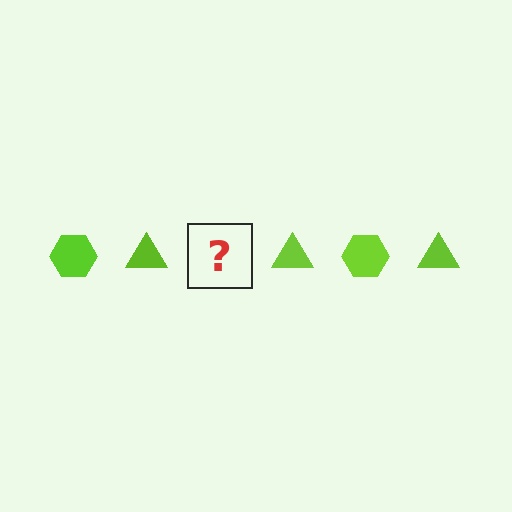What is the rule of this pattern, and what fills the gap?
The rule is that the pattern cycles through hexagon, triangle shapes in lime. The gap should be filled with a lime hexagon.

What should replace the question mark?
The question mark should be replaced with a lime hexagon.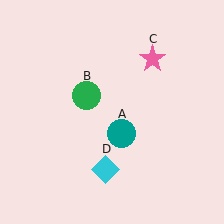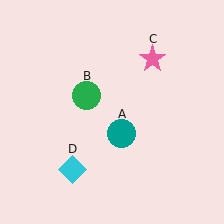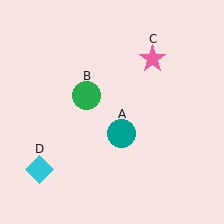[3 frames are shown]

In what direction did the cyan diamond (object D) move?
The cyan diamond (object D) moved left.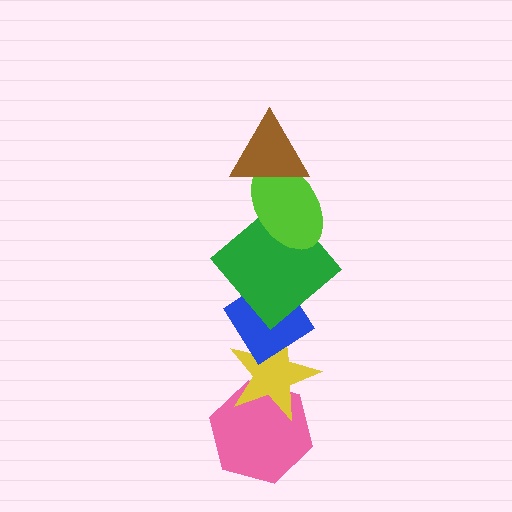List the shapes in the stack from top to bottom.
From top to bottom: the brown triangle, the lime ellipse, the green diamond, the blue diamond, the yellow star, the pink hexagon.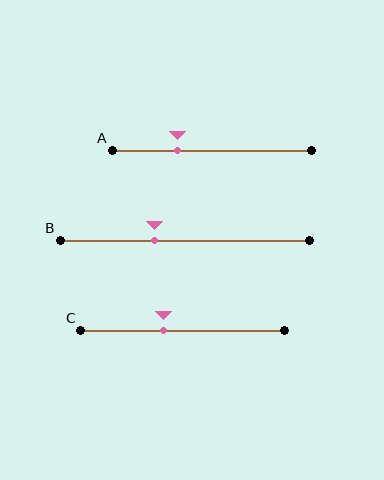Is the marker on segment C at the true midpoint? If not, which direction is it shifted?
No, the marker on segment C is shifted to the left by about 9% of the segment length.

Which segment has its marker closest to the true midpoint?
Segment C has its marker closest to the true midpoint.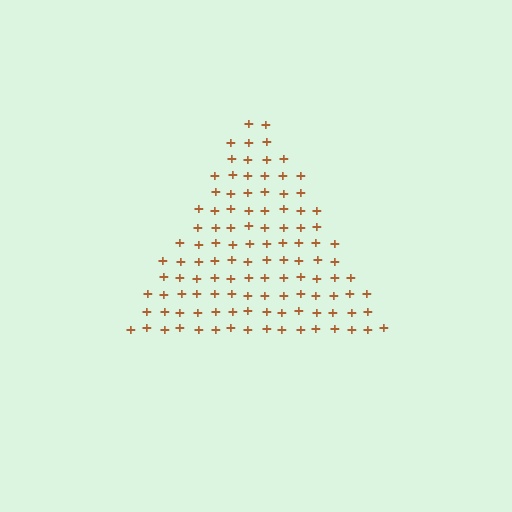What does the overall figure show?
The overall figure shows a triangle.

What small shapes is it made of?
It is made of small plus signs.